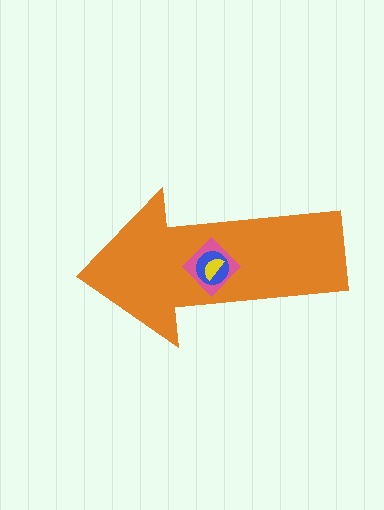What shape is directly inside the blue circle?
The yellow semicircle.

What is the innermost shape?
The yellow semicircle.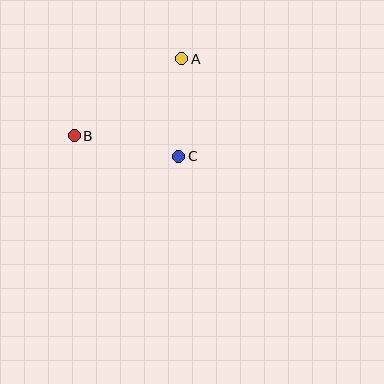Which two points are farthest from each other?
Points A and B are farthest from each other.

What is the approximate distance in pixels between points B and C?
The distance between B and C is approximately 107 pixels.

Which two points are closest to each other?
Points A and C are closest to each other.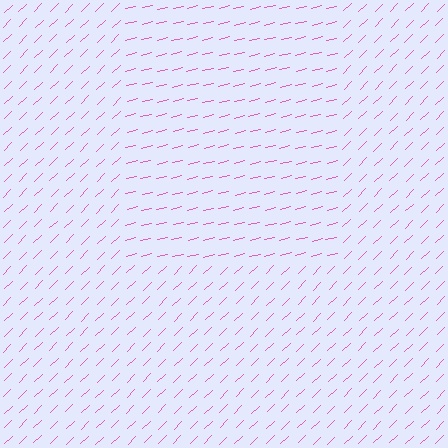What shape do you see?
I see a rectangle.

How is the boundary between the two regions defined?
The boundary is defined purely by a change in line orientation (approximately 30 degrees difference). All lines are the same color and thickness.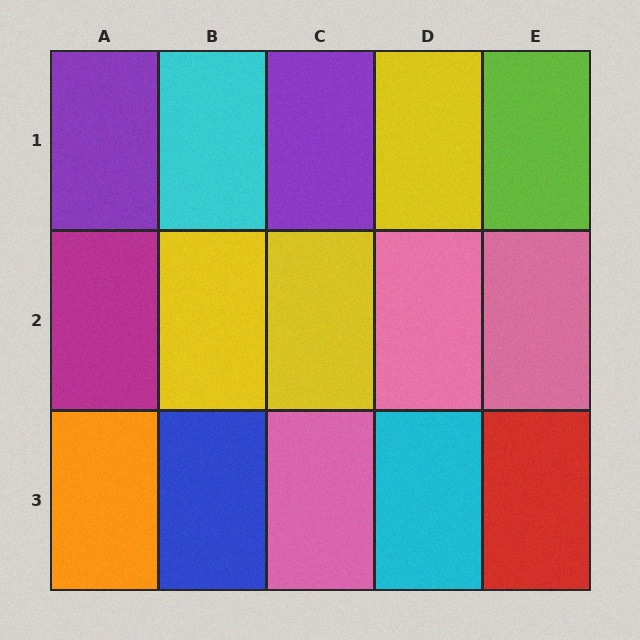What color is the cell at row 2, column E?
Pink.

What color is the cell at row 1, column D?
Yellow.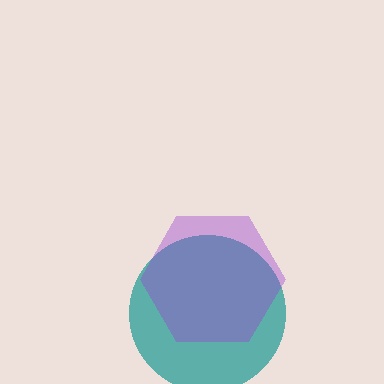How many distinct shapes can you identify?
There are 2 distinct shapes: a teal circle, a purple hexagon.